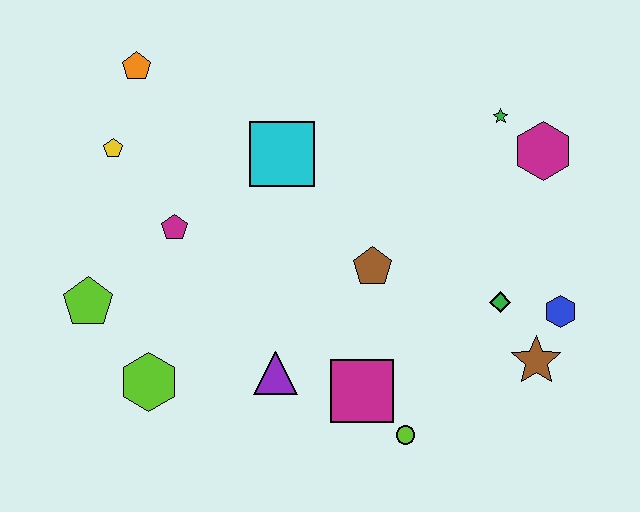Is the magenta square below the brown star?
Yes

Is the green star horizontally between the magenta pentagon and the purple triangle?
No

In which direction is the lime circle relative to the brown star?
The lime circle is to the left of the brown star.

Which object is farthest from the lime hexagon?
The magenta hexagon is farthest from the lime hexagon.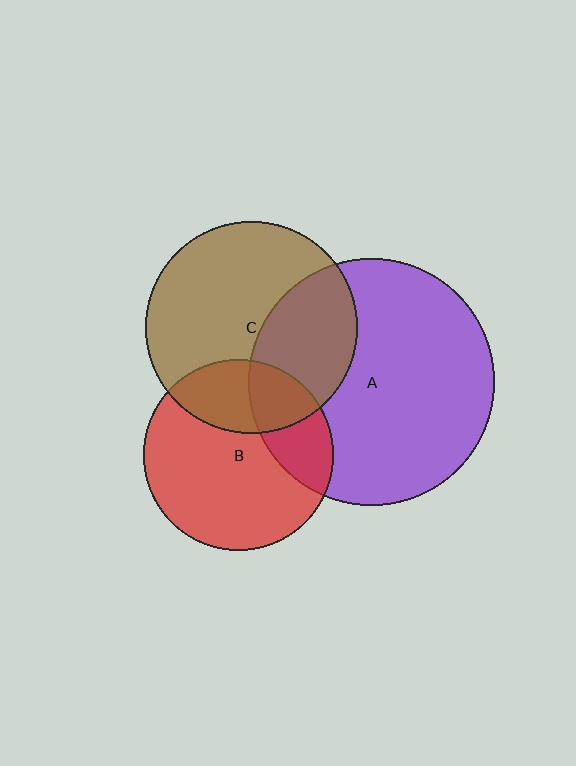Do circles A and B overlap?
Yes.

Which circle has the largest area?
Circle A (purple).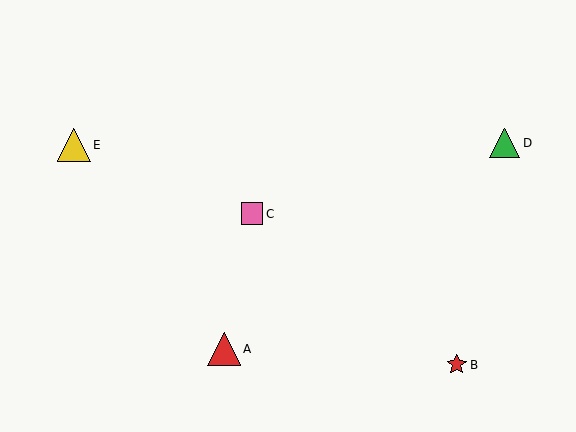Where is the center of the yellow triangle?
The center of the yellow triangle is at (74, 145).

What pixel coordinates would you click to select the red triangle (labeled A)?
Click at (224, 349) to select the red triangle A.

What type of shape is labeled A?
Shape A is a red triangle.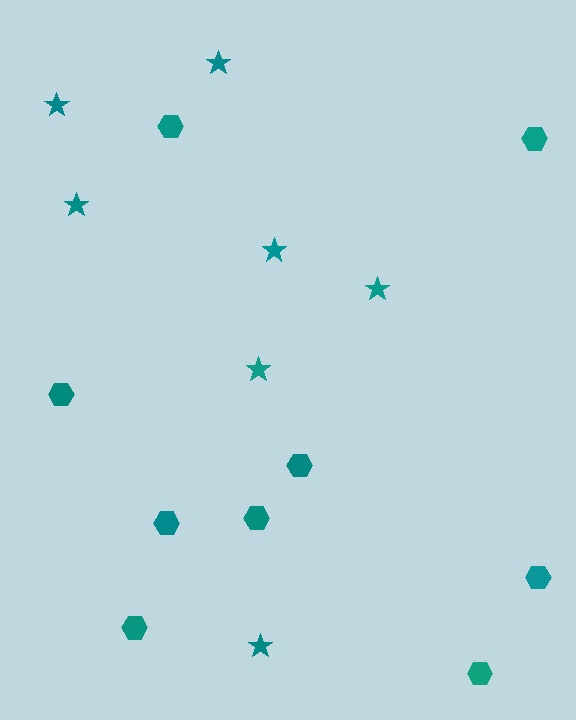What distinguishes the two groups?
There are 2 groups: one group of hexagons (9) and one group of stars (7).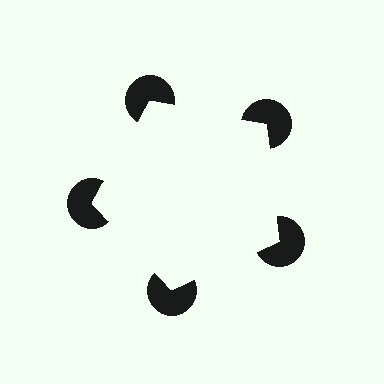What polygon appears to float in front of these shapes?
An illusory pentagon — its edges are inferred from the aligned wedge cuts in the pac-man discs, not physically drawn.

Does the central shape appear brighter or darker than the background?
It typically appears slightly brighter than the background, even though no actual brightness change is drawn.